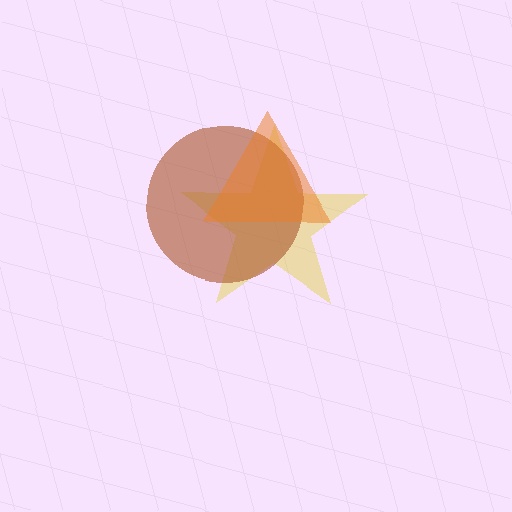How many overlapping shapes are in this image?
There are 3 overlapping shapes in the image.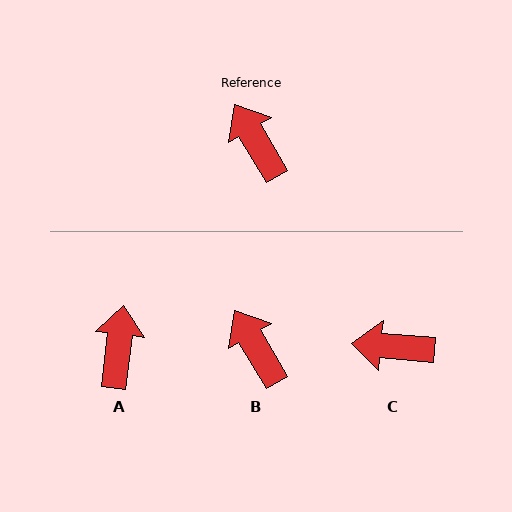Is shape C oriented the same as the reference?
No, it is off by about 54 degrees.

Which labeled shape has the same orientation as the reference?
B.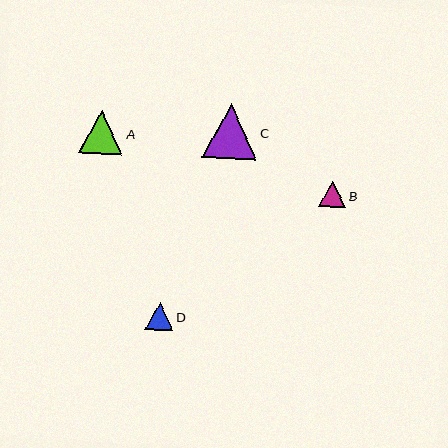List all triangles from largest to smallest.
From largest to smallest: C, A, D, B.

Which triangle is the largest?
Triangle C is the largest with a size of approximately 54 pixels.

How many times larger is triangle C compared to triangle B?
Triangle C is approximately 2.0 times the size of triangle B.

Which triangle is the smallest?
Triangle B is the smallest with a size of approximately 26 pixels.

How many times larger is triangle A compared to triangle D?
Triangle A is approximately 1.6 times the size of triangle D.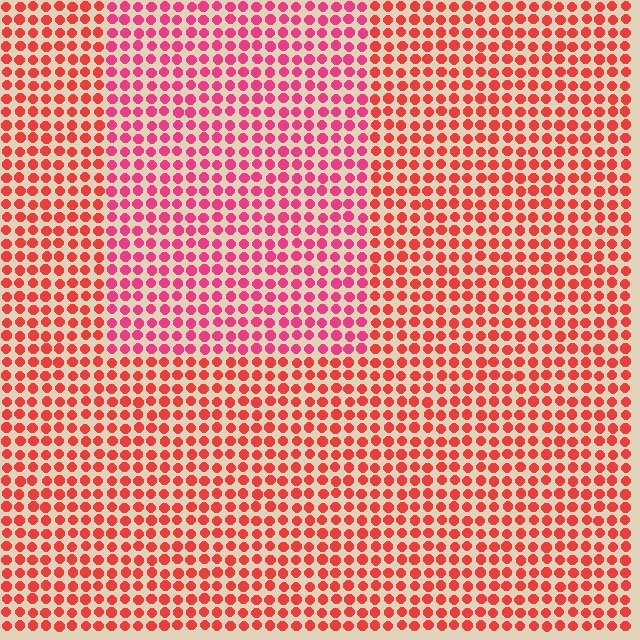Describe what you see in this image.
The image is filled with small red elements in a uniform arrangement. A rectangle-shaped region is visible where the elements are tinted to a slightly different hue, forming a subtle color boundary.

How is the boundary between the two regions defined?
The boundary is defined purely by a slight shift in hue (about 26 degrees). Spacing, size, and orientation are identical on both sides.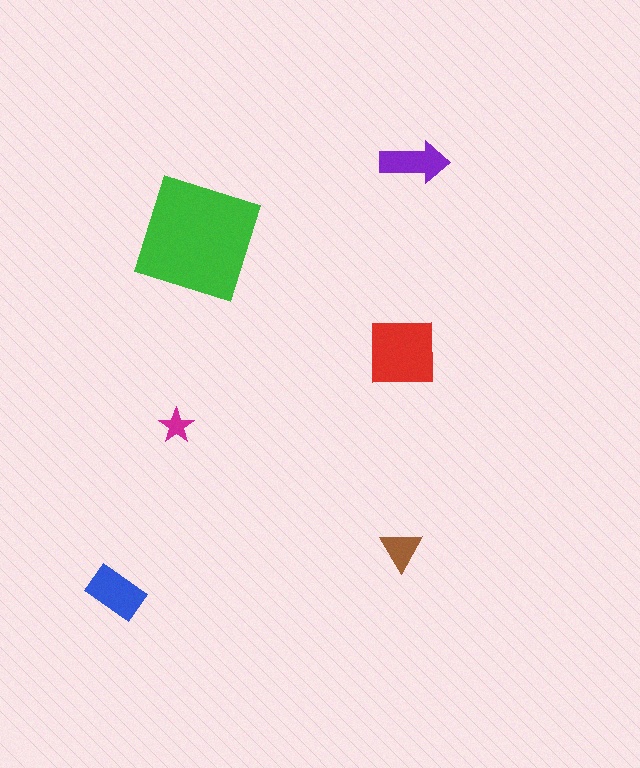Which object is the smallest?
The magenta star.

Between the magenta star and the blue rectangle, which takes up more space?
The blue rectangle.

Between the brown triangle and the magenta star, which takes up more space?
The brown triangle.